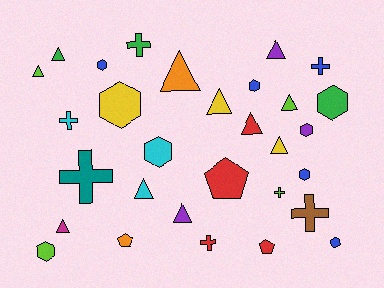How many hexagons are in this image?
There are 9 hexagons.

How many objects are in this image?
There are 30 objects.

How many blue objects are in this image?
There are 5 blue objects.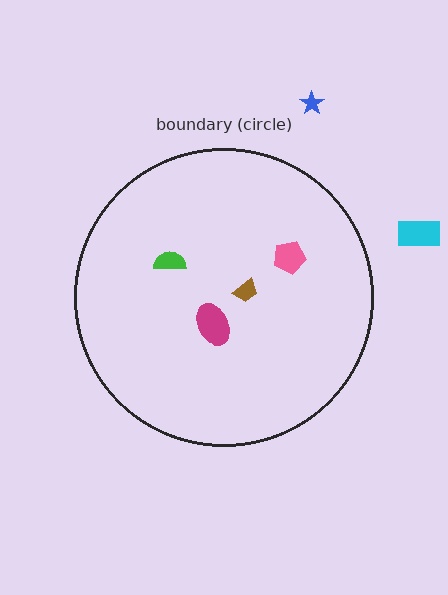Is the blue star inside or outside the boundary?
Outside.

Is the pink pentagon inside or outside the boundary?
Inside.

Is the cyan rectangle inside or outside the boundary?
Outside.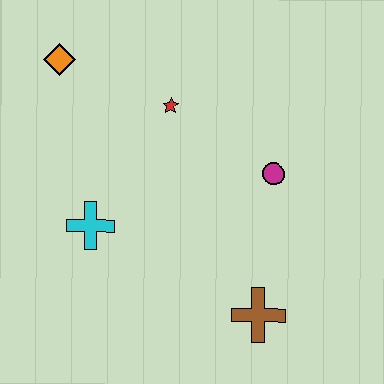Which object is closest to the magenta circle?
The red star is closest to the magenta circle.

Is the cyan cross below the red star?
Yes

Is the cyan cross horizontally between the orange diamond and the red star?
Yes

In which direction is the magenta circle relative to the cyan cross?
The magenta circle is to the right of the cyan cross.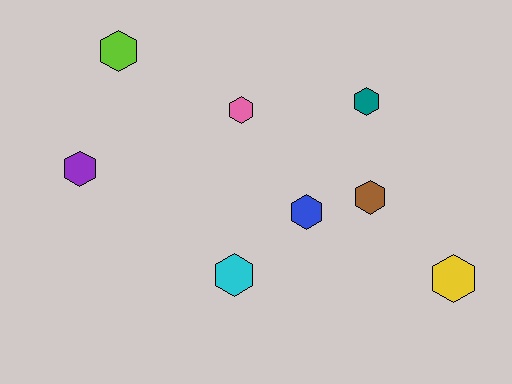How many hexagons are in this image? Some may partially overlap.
There are 8 hexagons.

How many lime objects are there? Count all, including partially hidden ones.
There is 1 lime object.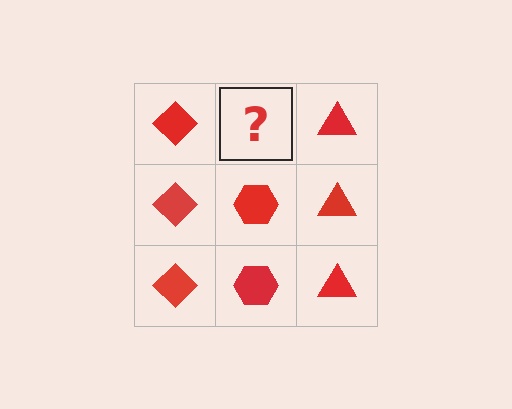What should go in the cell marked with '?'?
The missing cell should contain a red hexagon.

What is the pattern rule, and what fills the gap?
The rule is that each column has a consistent shape. The gap should be filled with a red hexagon.